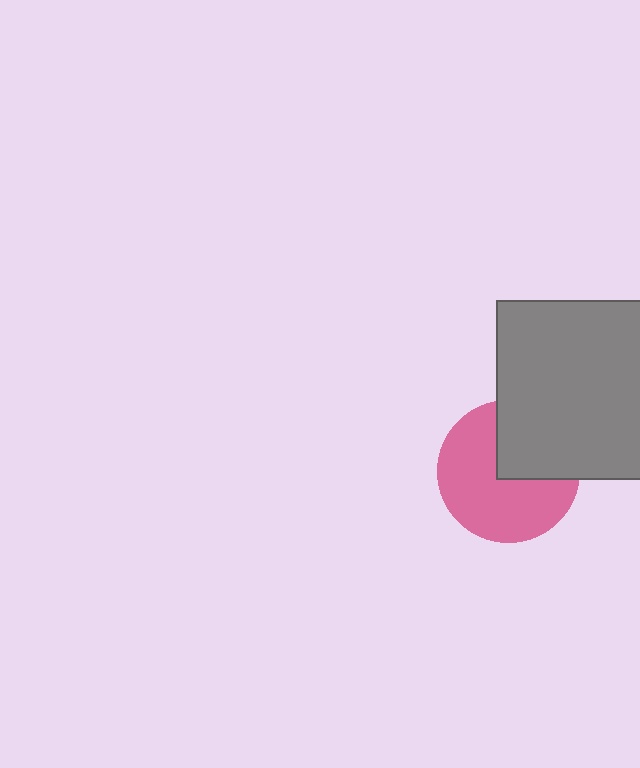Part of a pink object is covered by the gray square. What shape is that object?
It is a circle.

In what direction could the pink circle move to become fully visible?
The pink circle could move toward the lower-left. That would shift it out from behind the gray square entirely.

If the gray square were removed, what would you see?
You would see the complete pink circle.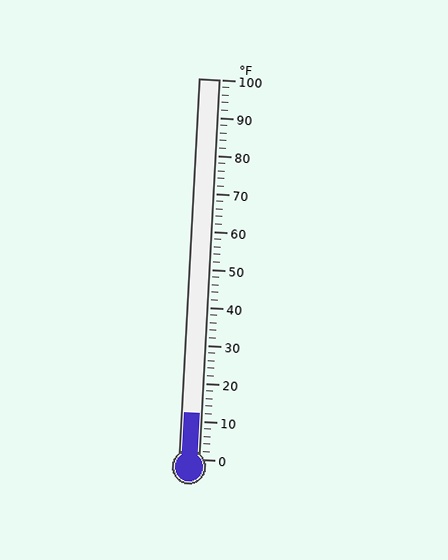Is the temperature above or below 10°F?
The temperature is above 10°F.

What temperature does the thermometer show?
The thermometer shows approximately 12°F.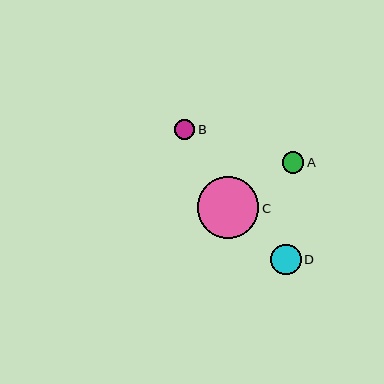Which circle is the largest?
Circle C is the largest with a size of approximately 62 pixels.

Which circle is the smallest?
Circle B is the smallest with a size of approximately 20 pixels.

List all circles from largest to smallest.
From largest to smallest: C, D, A, B.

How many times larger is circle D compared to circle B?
Circle D is approximately 1.5 times the size of circle B.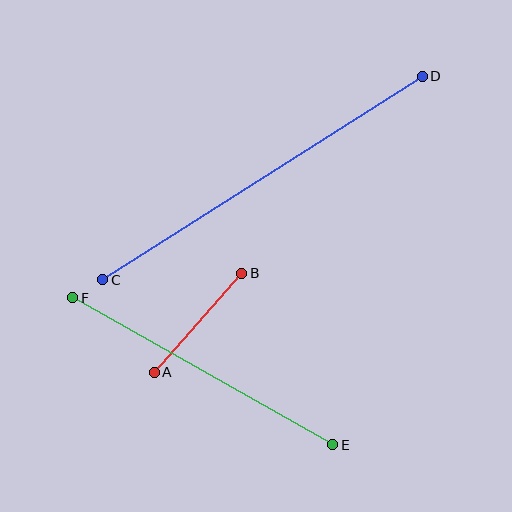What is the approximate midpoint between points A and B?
The midpoint is at approximately (198, 323) pixels.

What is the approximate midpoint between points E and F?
The midpoint is at approximately (203, 371) pixels.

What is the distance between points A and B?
The distance is approximately 132 pixels.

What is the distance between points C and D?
The distance is approximately 379 pixels.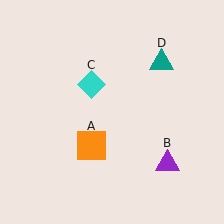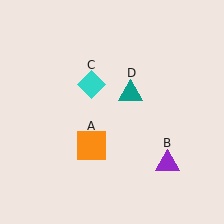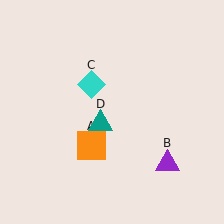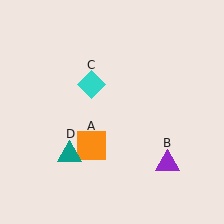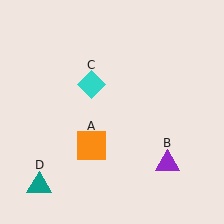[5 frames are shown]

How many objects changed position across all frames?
1 object changed position: teal triangle (object D).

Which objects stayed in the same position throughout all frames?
Orange square (object A) and purple triangle (object B) and cyan diamond (object C) remained stationary.